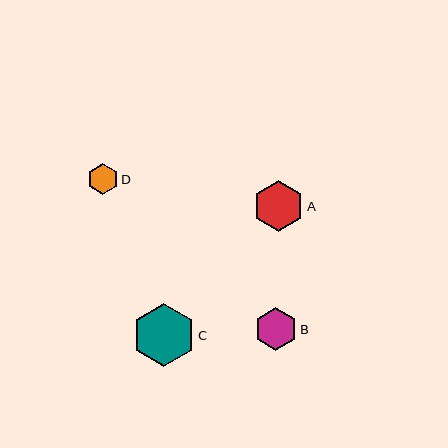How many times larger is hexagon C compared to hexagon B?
Hexagon C is approximately 1.5 times the size of hexagon B.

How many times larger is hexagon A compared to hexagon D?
Hexagon A is approximately 1.7 times the size of hexagon D.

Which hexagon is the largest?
Hexagon C is the largest with a size of approximately 63 pixels.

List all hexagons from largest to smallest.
From largest to smallest: C, A, B, D.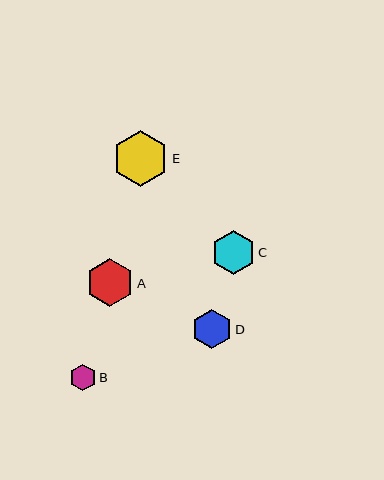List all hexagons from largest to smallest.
From largest to smallest: E, A, C, D, B.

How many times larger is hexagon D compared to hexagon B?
Hexagon D is approximately 1.5 times the size of hexagon B.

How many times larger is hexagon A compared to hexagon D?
Hexagon A is approximately 1.2 times the size of hexagon D.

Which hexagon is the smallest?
Hexagon B is the smallest with a size of approximately 27 pixels.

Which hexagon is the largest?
Hexagon E is the largest with a size of approximately 55 pixels.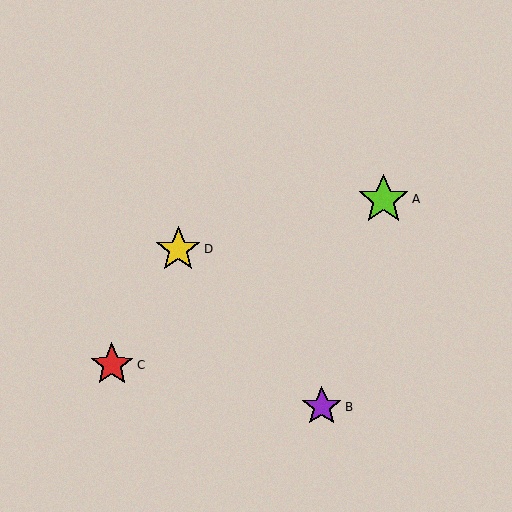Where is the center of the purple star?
The center of the purple star is at (322, 407).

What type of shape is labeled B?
Shape B is a purple star.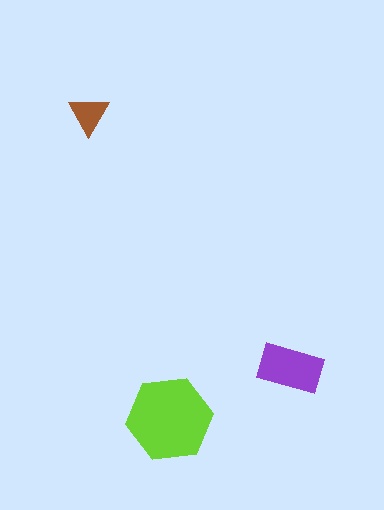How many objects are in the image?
There are 3 objects in the image.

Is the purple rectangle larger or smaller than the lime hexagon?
Smaller.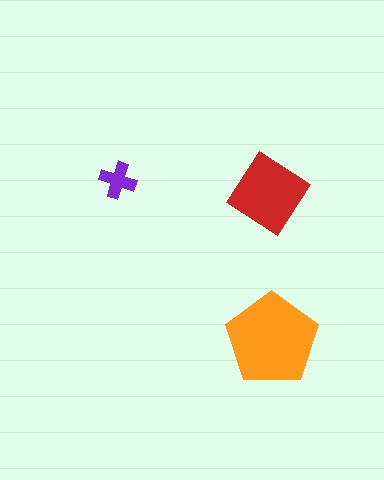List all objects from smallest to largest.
The purple cross, the red diamond, the orange pentagon.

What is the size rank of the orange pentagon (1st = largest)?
1st.